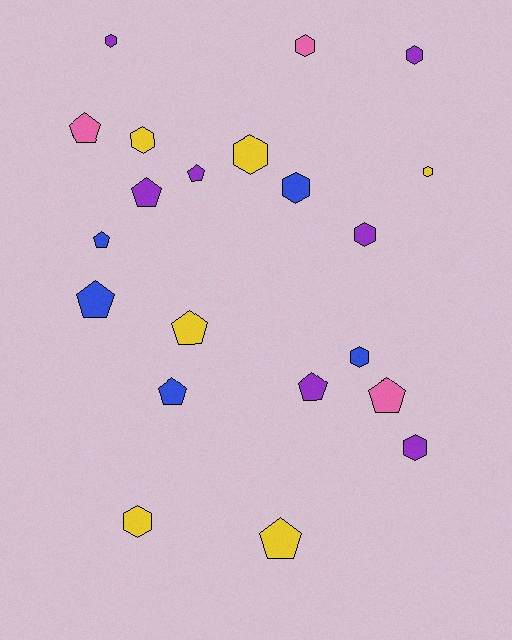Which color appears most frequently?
Purple, with 7 objects.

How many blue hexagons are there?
There are 2 blue hexagons.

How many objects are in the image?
There are 21 objects.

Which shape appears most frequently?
Hexagon, with 11 objects.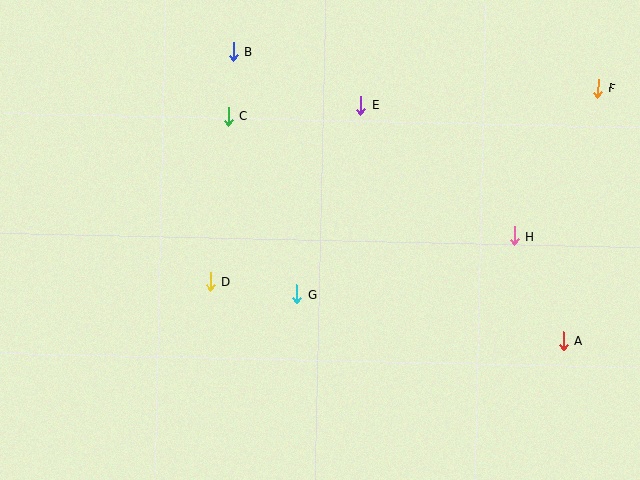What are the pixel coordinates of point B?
Point B is at (233, 52).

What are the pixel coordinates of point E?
Point E is at (361, 105).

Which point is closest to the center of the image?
Point G at (297, 294) is closest to the center.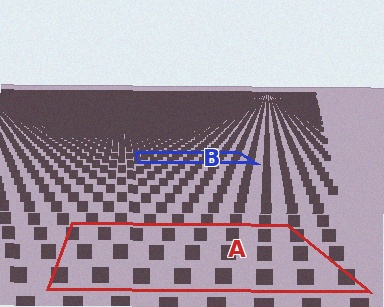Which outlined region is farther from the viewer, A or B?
Region B is farther from the viewer — the texture elements inside it appear smaller and more densely packed.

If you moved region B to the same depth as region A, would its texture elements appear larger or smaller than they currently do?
They would appear larger. At a closer depth, the same texture elements are projected at a bigger on-screen size.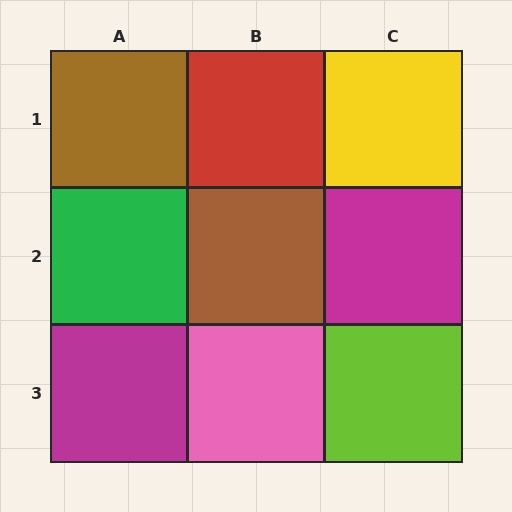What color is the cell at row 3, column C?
Lime.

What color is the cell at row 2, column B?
Brown.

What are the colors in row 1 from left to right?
Brown, red, yellow.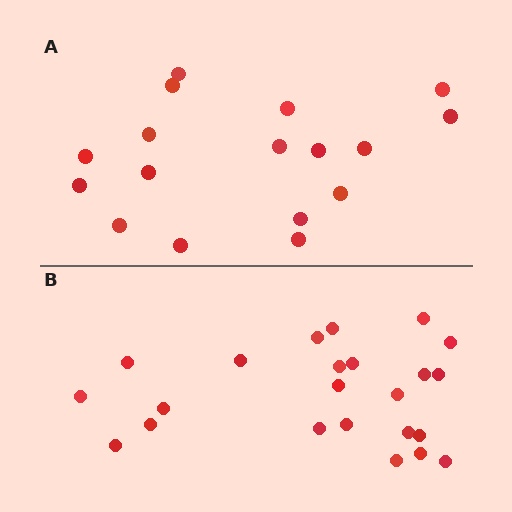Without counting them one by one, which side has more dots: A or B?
Region B (the bottom region) has more dots.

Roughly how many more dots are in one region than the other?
Region B has about 6 more dots than region A.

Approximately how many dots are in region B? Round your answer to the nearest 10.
About 20 dots. (The exact count is 23, which rounds to 20.)